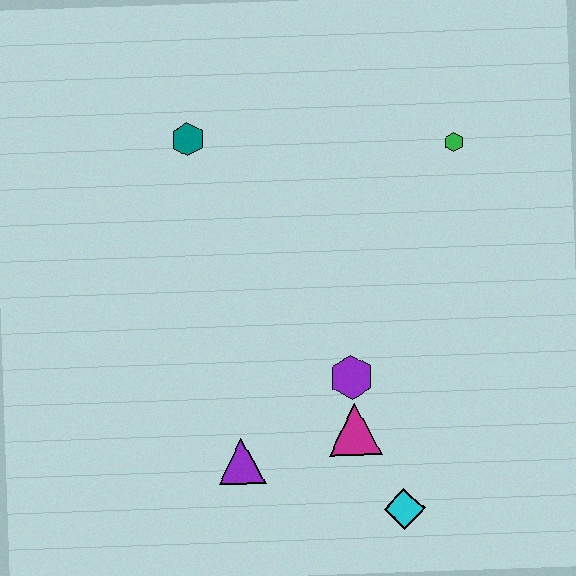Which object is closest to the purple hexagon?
The magenta triangle is closest to the purple hexagon.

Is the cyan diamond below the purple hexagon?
Yes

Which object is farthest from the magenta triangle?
The teal hexagon is farthest from the magenta triangle.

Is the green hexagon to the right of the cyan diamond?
Yes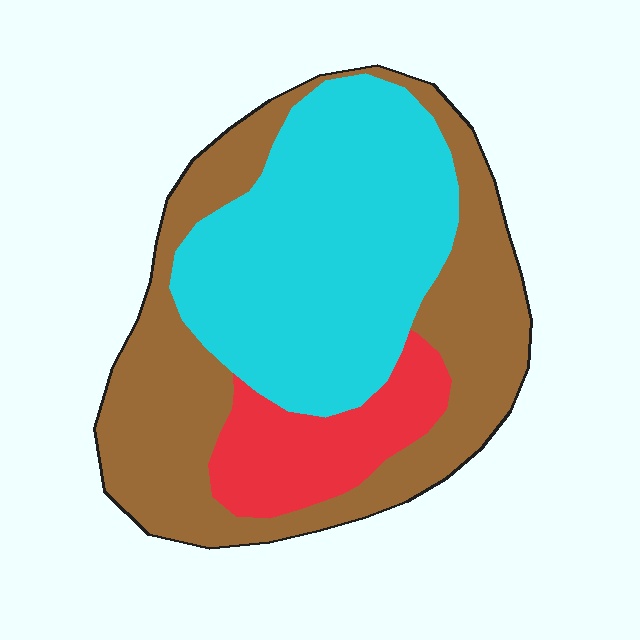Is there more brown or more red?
Brown.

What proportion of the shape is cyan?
Cyan takes up between a quarter and a half of the shape.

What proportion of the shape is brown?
Brown takes up about two fifths (2/5) of the shape.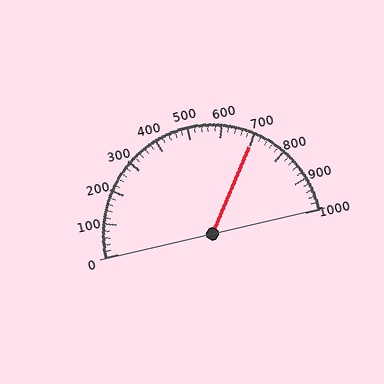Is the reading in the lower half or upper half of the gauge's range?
The reading is in the upper half of the range (0 to 1000).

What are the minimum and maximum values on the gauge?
The gauge ranges from 0 to 1000.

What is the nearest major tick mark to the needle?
The nearest major tick mark is 700.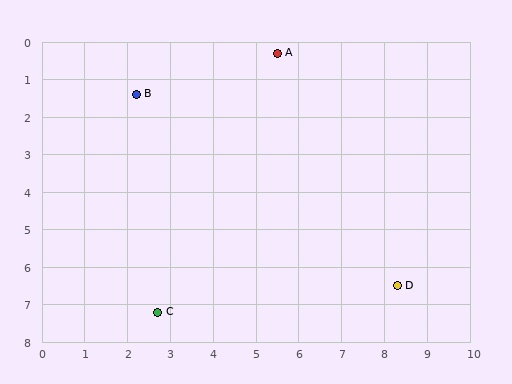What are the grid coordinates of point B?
Point B is at approximately (2.2, 1.4).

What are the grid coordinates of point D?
Point D is at approximately (8.3, 6.5).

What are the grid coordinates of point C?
Point C is at approximately (2.7, 7.2).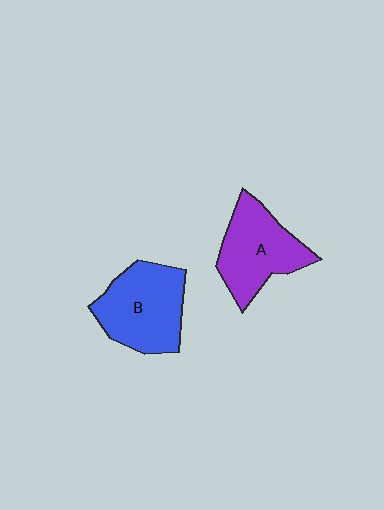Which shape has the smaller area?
Shape A (purple).